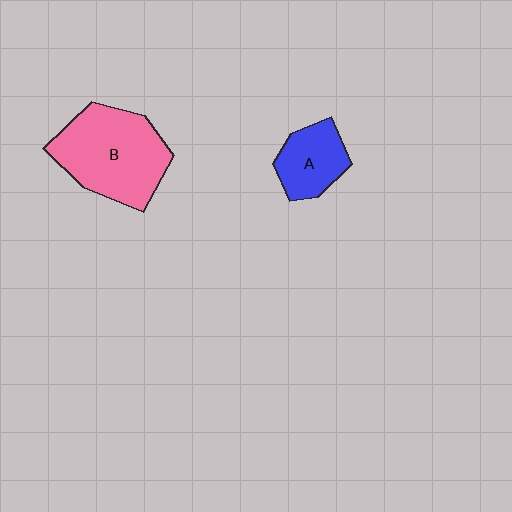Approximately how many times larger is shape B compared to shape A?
Approximately 2.0 times.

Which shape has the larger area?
Shape B (pink).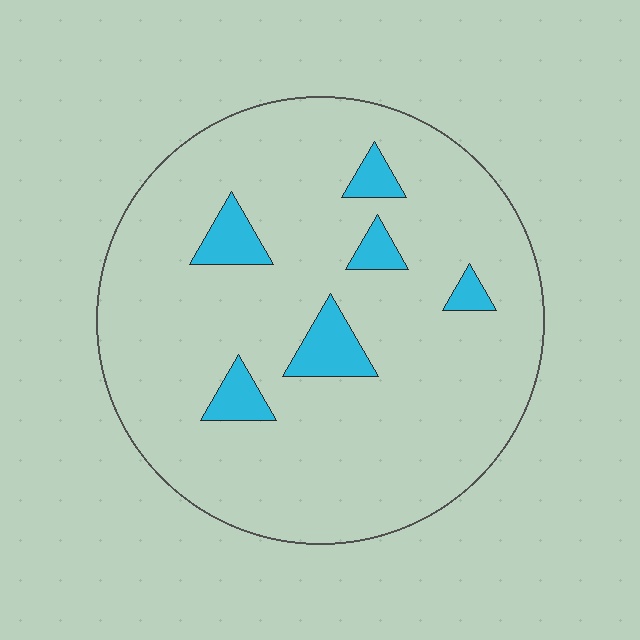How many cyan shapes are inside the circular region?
6.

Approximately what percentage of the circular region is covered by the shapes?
Approximately 10%.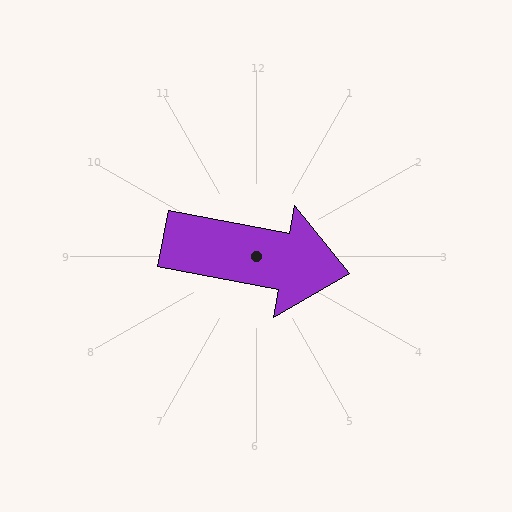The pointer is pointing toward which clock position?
Roughly 3 o'clock.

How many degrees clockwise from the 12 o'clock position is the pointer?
Approximately 101 degrees.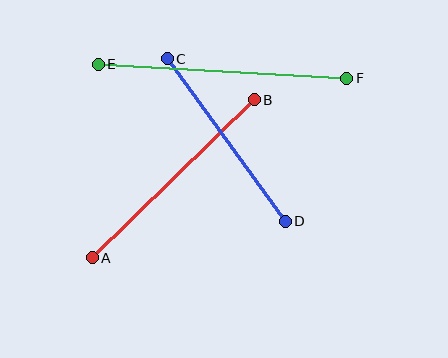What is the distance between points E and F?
The distance is approximately 249 pixels.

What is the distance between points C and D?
The distance is approximately 201 pixels.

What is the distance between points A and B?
The distance is approximately 226 pixels.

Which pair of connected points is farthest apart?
Points E and F are farthest apart.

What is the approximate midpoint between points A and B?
The midpoint is at approximately (173, 179) pixels.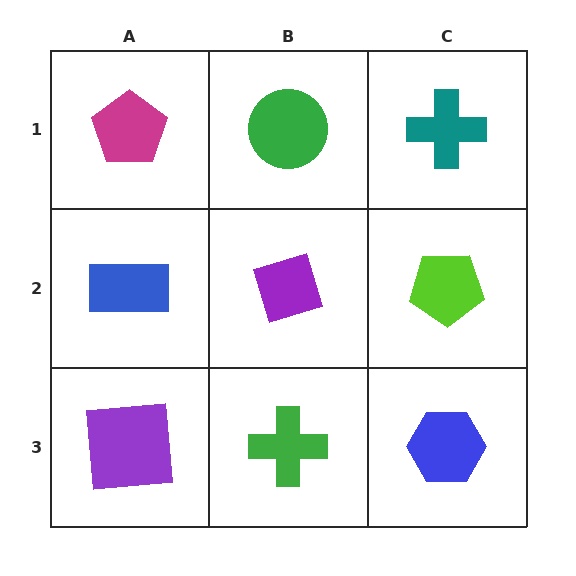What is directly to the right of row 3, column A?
A green cross.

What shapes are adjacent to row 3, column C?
A lime pentagon (row 2, column C), a green cross (row 3, column B).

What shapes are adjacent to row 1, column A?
A blue rectangle (row 2, column A), a green circle (row 1, column B).